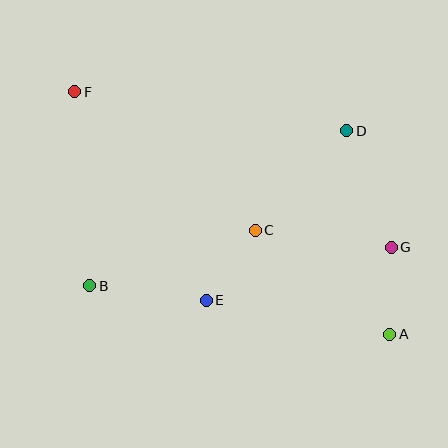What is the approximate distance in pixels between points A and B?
The distance between A and B is approximately 304 pixels.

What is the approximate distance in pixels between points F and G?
The distance between F and G is approximately 353 pixels.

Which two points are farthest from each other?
Points A and F are farthest from each other.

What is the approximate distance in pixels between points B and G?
The distance between B and G is approximately 304 pixels.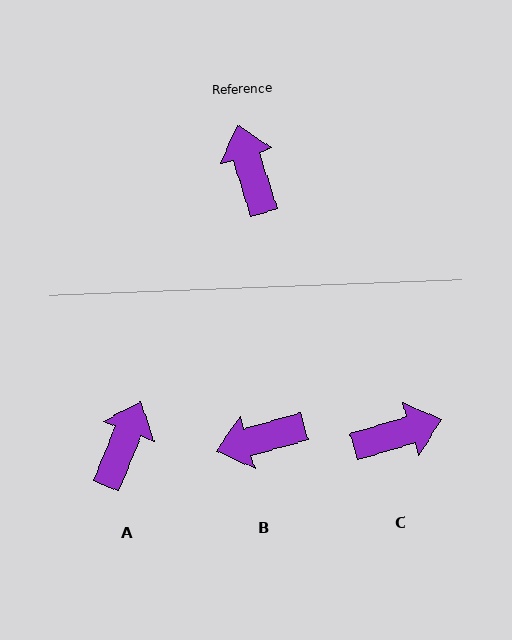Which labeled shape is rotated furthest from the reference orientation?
C, about 90 degrees away.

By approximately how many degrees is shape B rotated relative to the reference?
Approximately 89 degrees counter-clockwise.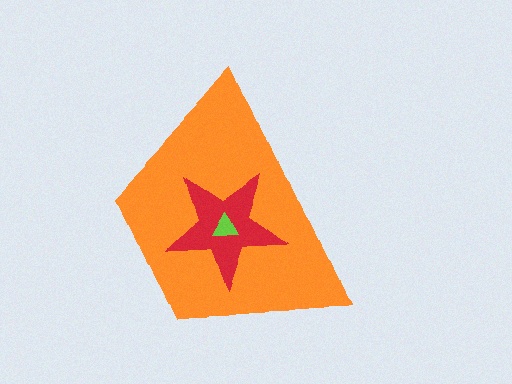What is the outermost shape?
The orange trapezoid.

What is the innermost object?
The lime triangle.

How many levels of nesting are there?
3.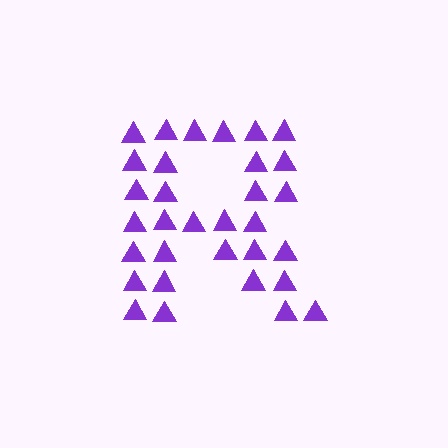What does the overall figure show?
The overall figure shows the letter R.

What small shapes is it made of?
It is made of small triangles.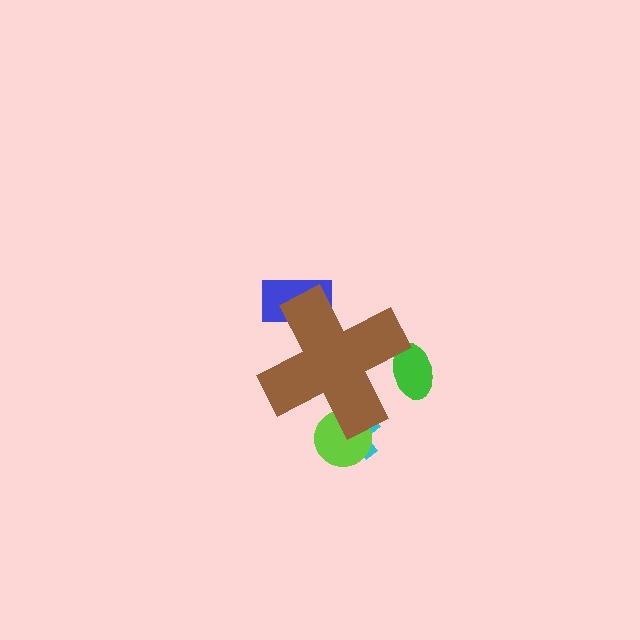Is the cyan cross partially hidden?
Yes, the cyan cross is partially hidden behind the brown cross.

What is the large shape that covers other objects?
A brown cross.